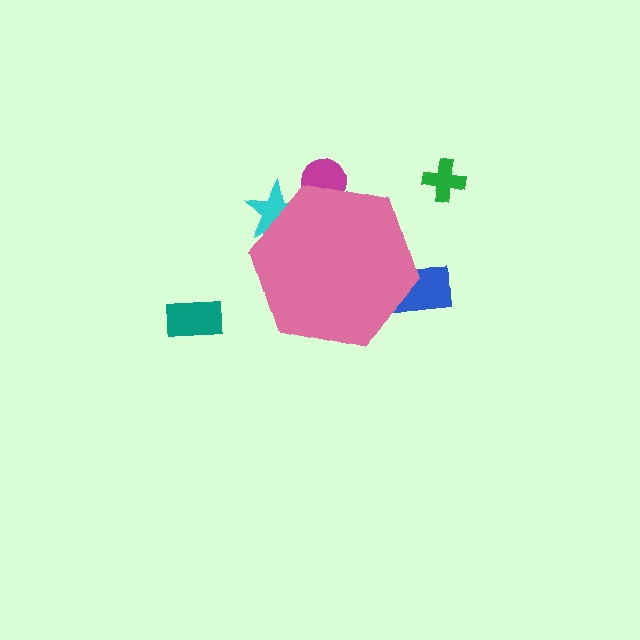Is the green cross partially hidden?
No, the green cross is fully visible.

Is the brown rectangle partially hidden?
Yes, the brown rectangle is partially hidden behind the pink hexagon.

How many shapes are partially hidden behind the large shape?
4 shapes are partially hidden.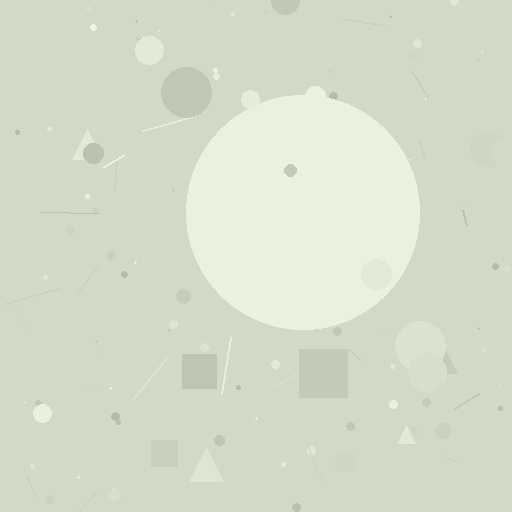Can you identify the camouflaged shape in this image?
The camouflaged shape is a circle.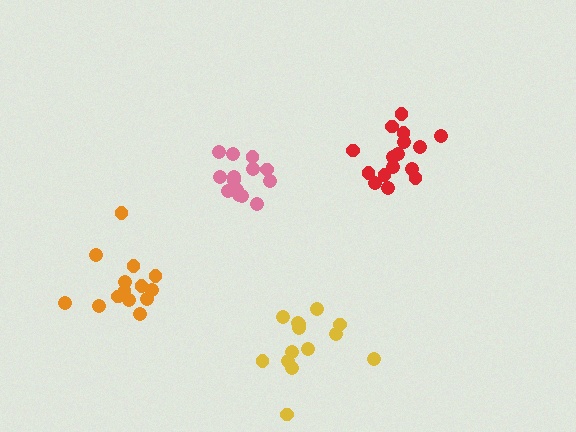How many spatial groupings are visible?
There are 4 spatial groupings.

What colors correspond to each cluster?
The clusters are colored: orange, pink, red, yellow.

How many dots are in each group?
Group 1: 14 dots, Group 2: 15 dots, Group 3: 16 dots, Group 4: 14 dots (59 total).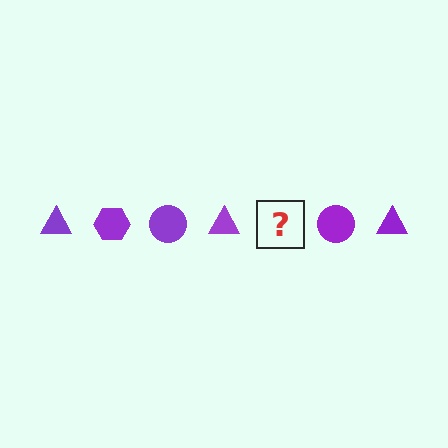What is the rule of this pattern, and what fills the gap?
The rule is that the pattern cycles through triangle, hexagon, circle shapes in purple. The gap should be filled with a purple hexagon.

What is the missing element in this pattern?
The missing element is a purple hexagon.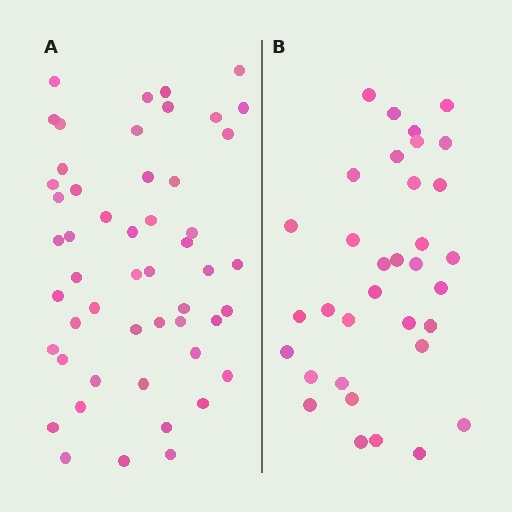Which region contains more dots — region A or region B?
Region A (the left region) has more dots.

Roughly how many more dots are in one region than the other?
Region A has approximately 15 more dots than region B.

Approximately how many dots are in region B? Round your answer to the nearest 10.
About 30 dots. (The exact count is 34, which rounds to 30.)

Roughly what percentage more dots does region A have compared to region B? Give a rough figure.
About 50% more.